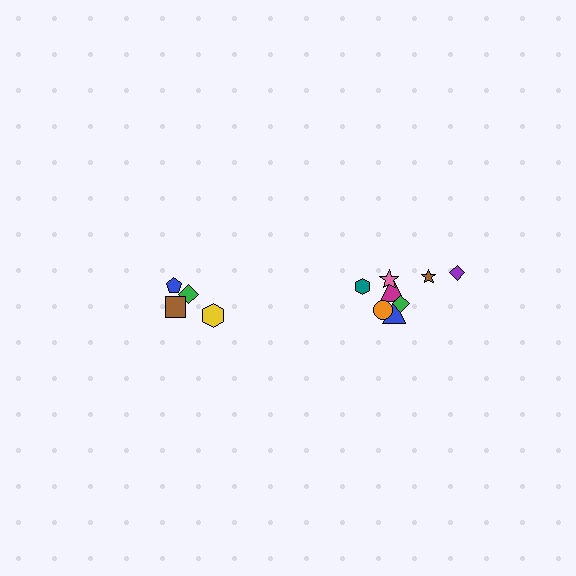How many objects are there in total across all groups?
There are 12 objects.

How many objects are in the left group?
There are 4 objects.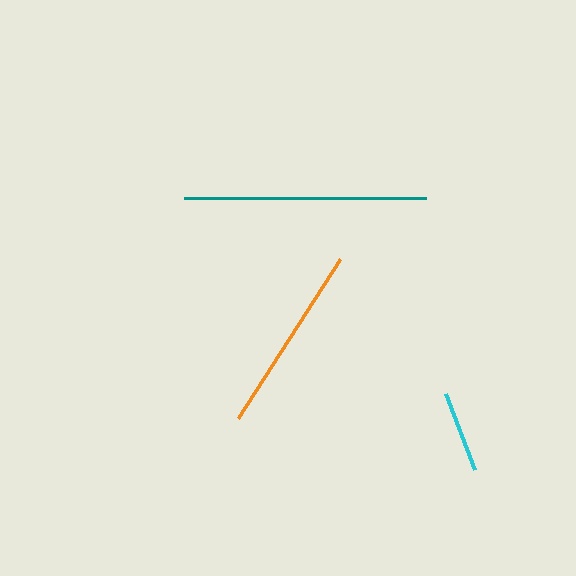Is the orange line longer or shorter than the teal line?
The teal line is longer than the orange line.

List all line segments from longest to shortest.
From longest to shortest: teal, orange, cyan.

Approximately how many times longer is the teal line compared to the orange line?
The teal line is approximately 1.3 times the length of the orange line.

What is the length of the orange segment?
The orange segment is approximately 188 pixels long.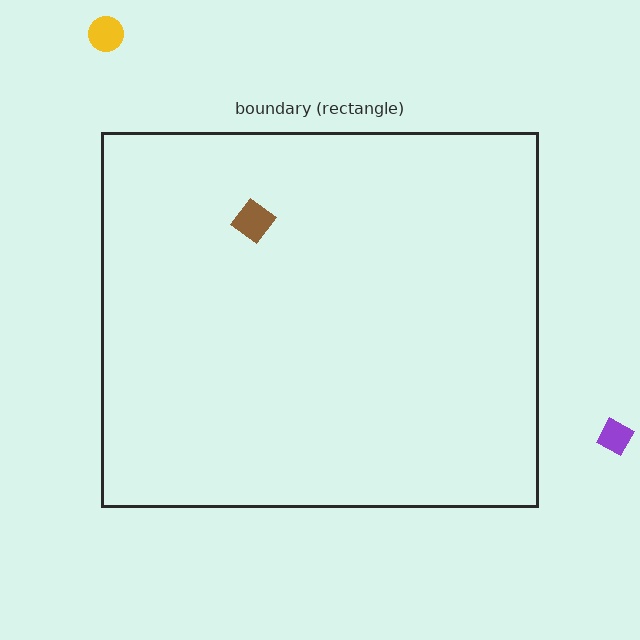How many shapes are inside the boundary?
1 inside, 2 outside.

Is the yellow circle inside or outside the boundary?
Outside.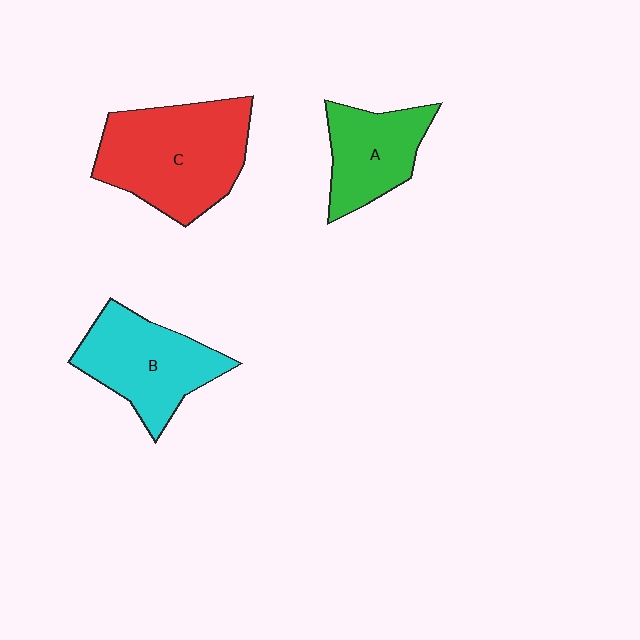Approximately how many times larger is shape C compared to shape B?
Approximately 1.3 times.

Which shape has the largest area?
Shape C (red).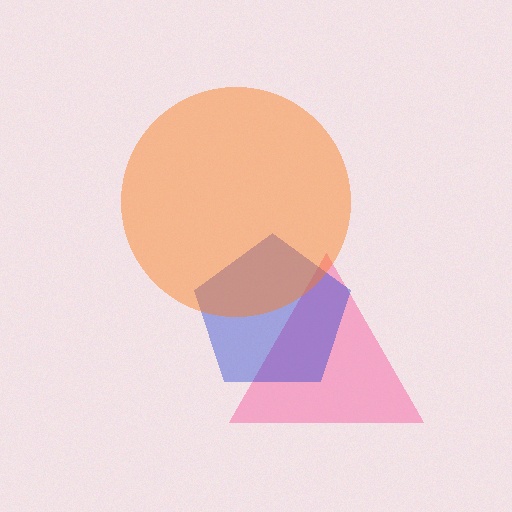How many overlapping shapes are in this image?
There are 3 overlapping shapes in the image.